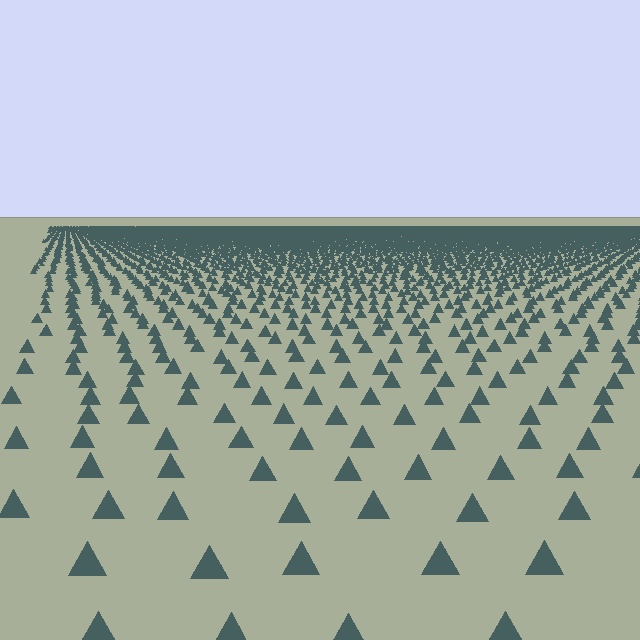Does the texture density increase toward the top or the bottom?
Density increases toward the top.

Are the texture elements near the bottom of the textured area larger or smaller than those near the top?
Larger. Near the bottom, elements are closer to the viewer and appear at a bigger on-screen size.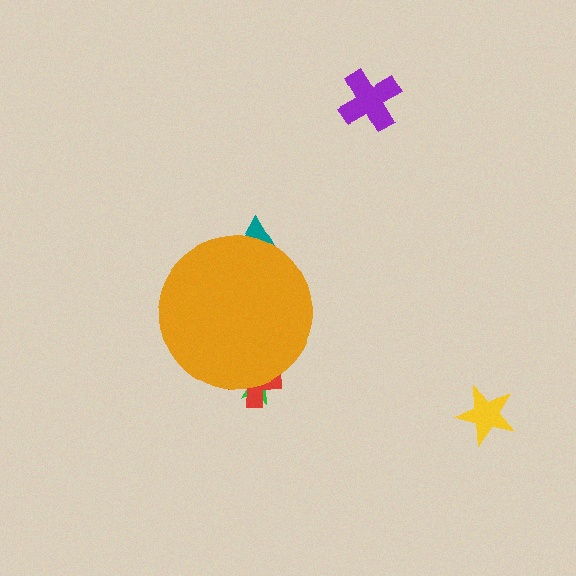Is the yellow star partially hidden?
No, the yellow star is fully visible.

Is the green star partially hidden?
Yes, the green star is partially hidden behind the orange circle.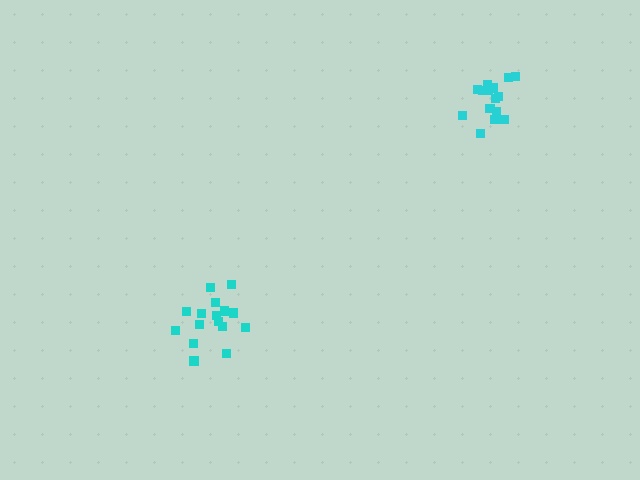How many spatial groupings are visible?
There are 2 spatial groupings.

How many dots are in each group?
Group 1: 16 dots, Group 2: 16 dots (32 total).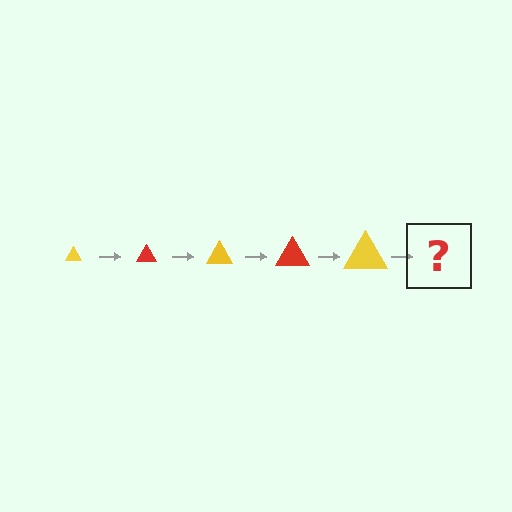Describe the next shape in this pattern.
It should be a red triangle, larger than the previous one.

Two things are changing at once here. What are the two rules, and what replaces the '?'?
The two rules are that the triangle grows larger each step and the color cycles through yellow and red. The '?' should be a red triangle, larger than the previous one.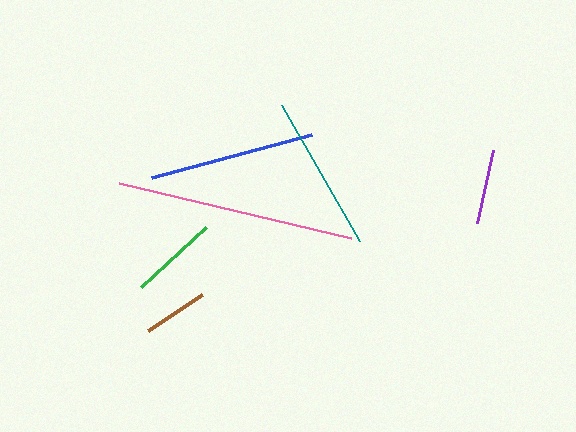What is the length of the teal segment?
The teal segment is approximately 158 pixels long.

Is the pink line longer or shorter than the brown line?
The pink line is longer than the brown line.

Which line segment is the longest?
The pink line is the longest at approximately 239 pixels.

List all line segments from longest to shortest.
From longest to shortest: pink, blue, teal, green, purple, brown.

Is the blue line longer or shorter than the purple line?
The blue line is longer than the purple line.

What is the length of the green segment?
The green segment is approximately 88 pixels long.